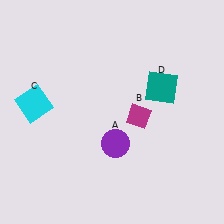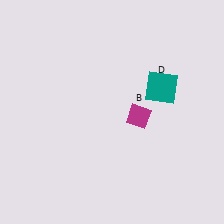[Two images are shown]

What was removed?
The cyan square (C), the purple circle (A) were removed in Image 2.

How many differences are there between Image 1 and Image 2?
There are 2 differences between the two images.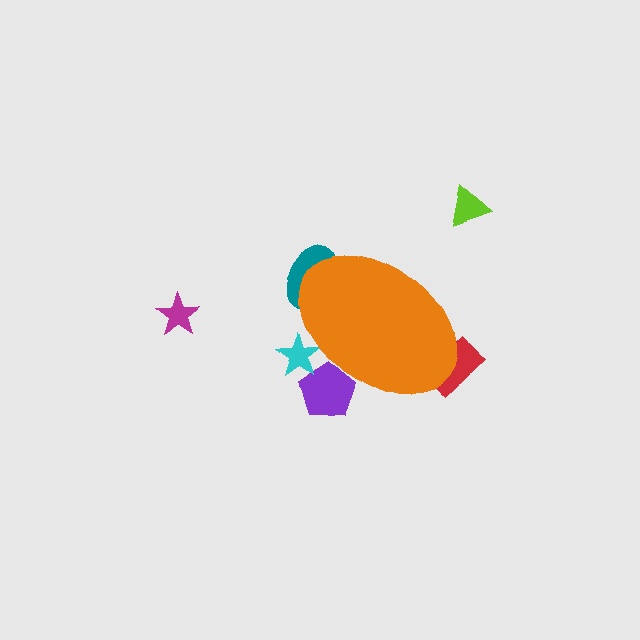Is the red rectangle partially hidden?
Yes, the red rectangle is partially hidden behind the orange ellipse.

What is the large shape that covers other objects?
An orange ellipse.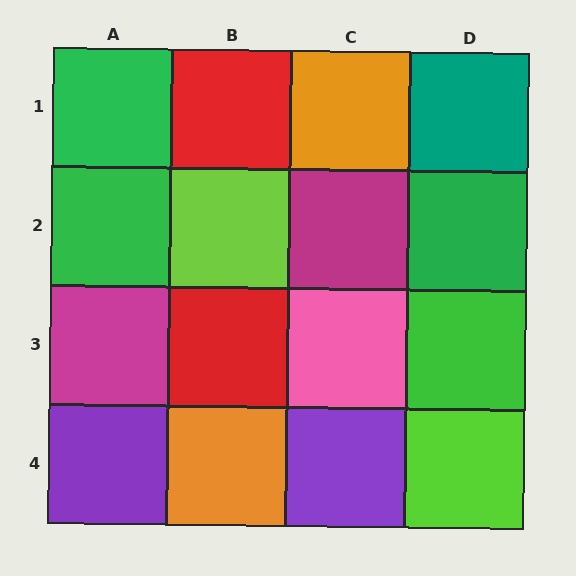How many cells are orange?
2 cells are orange.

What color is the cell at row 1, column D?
Teal.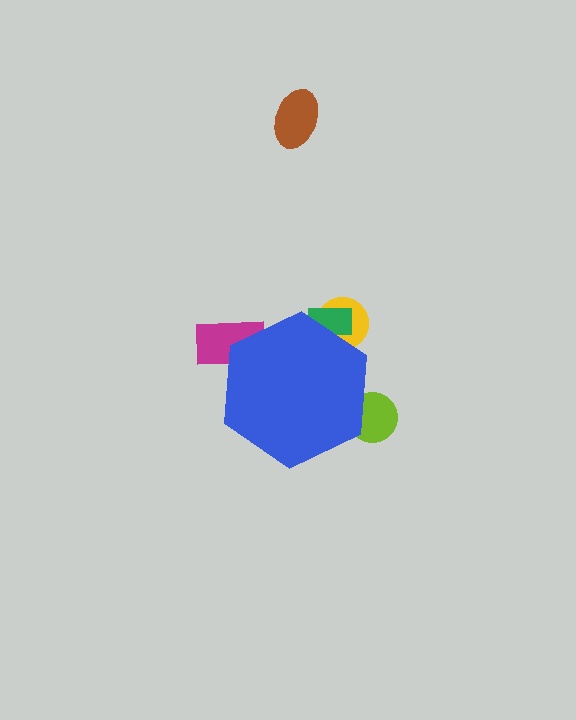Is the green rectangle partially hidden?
Yes, the green rectangle is partially hidden behind the blue hexagon.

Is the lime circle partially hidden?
Yes, the lime circle is partially hidden behind the blue hexagon.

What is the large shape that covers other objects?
A blue hexagon.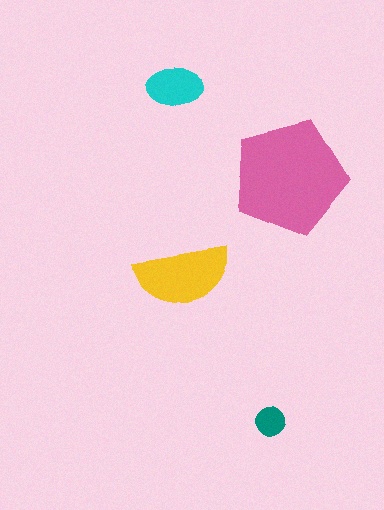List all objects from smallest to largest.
The teal circle, the cyan ellipse, the yellow semicircle, the pink pentagon.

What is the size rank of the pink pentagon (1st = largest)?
1st.